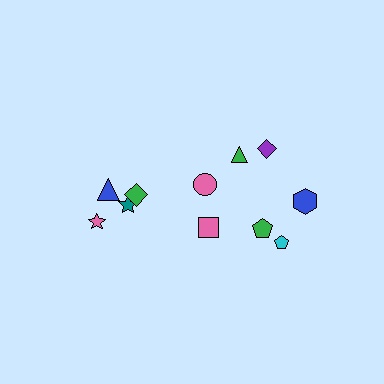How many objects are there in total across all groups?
There are 11 objects.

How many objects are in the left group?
There are 4 objects.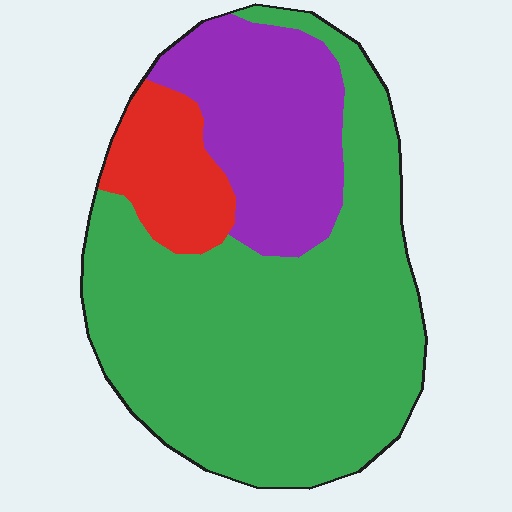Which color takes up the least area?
Red, at roughly 10%.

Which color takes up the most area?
Green, at roughly 65%.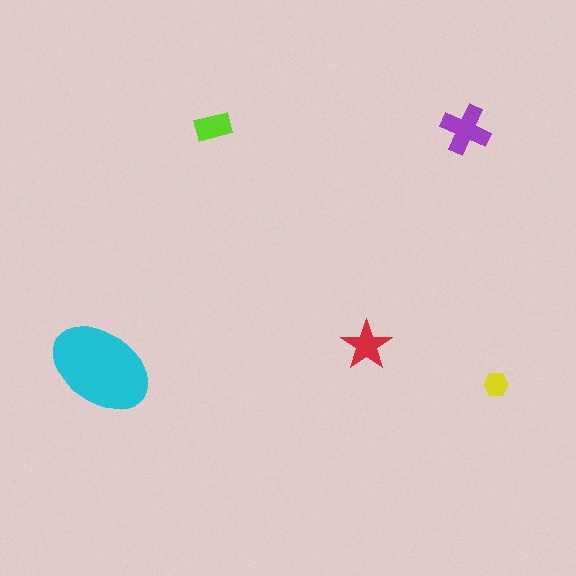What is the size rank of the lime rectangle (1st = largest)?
4th.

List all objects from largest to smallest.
The cyan ellipse, the purple cross, the red star, the lime rectangle, the yellow hexagon.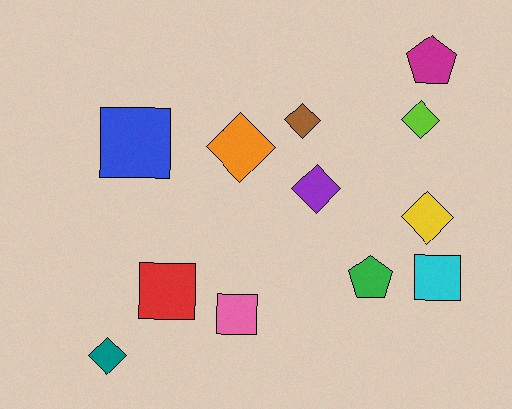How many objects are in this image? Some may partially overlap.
There are 12 objects.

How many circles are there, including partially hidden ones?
There are no circles.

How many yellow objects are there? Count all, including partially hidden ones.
There is 1 yellow object.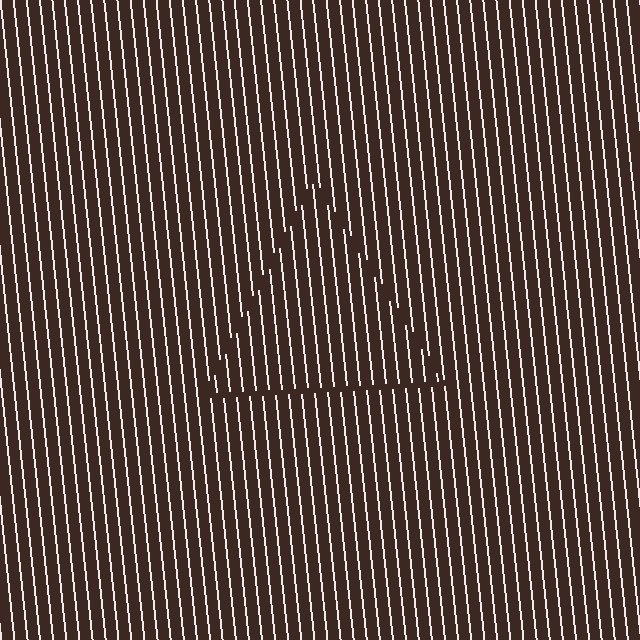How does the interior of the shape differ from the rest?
The interior of the shape contains the same grating, shifted by half a period — the contour is defined by the phase discontinuity where line-ends from the inner and outer gratings abut.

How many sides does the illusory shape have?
3 sides — the line-ends trace a triangle.